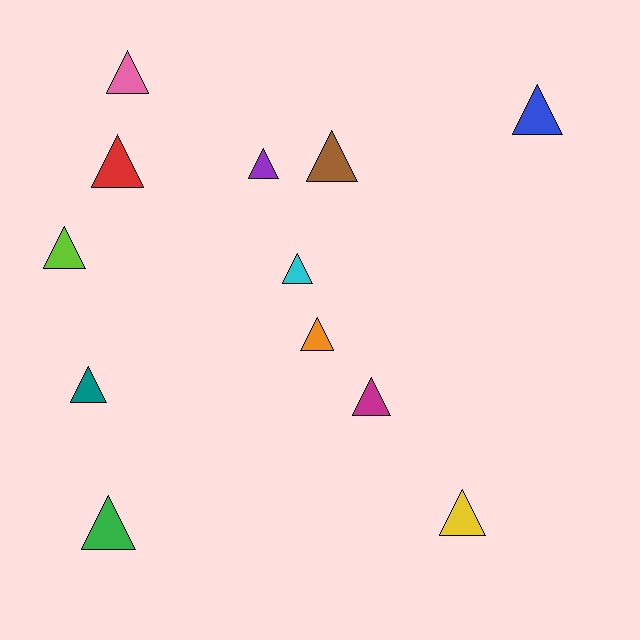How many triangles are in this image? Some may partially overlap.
There are 12 triangles.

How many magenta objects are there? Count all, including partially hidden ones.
There is 1 magenta object.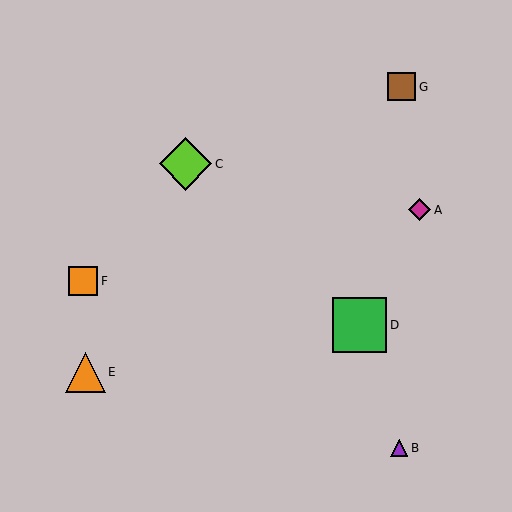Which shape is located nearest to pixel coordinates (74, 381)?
The orange triangle (labeled E) at (85, 372) is nearest to that location.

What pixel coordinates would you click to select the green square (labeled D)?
Click at (360, 325) to select the green square D.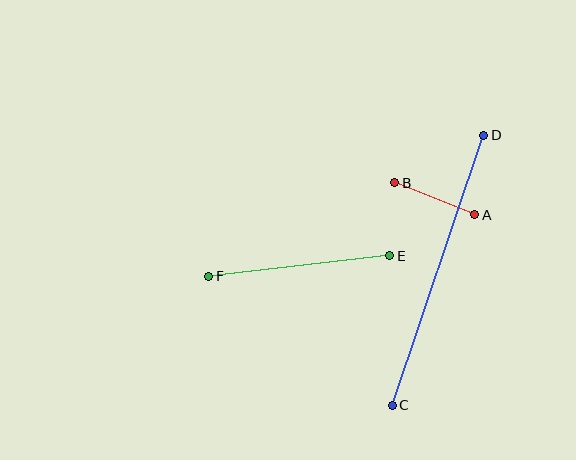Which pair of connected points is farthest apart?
Points C and D are farthest apart.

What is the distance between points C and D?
The distance is approximately 285 pixels.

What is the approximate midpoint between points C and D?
The midpoint is at approximately (438, 270) pixels.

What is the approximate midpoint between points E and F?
The midpoint is at approximately (299, 266) pixels.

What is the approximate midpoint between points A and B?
The midpoint is at approximately (435, 199) pixels.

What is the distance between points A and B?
The distance is approximately 86 pixels.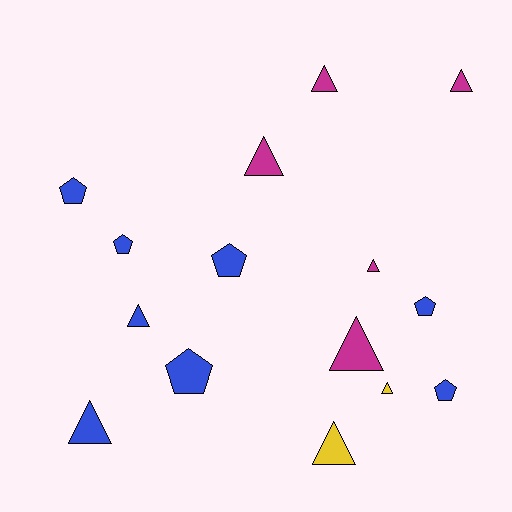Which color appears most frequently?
Blue, with 8 objects.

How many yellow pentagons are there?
There are no yellow pentagons.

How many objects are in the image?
There are 15 objects.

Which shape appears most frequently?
Triangle, with 9 objects.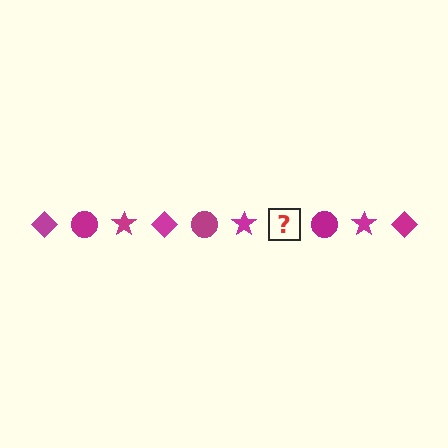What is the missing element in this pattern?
The missing element is a magenta diamond.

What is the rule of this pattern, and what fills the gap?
The rule is that the pattern cycles through diamond, circle, star shapes in magenta. The gap should be filled with a magenta diamond.